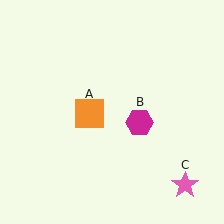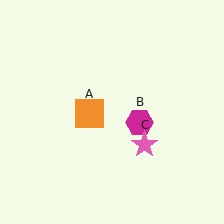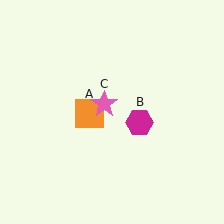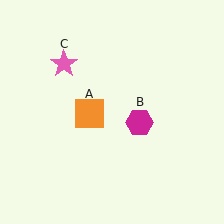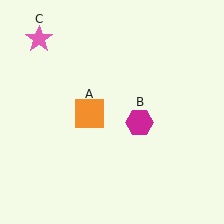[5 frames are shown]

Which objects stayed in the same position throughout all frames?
Orange square (object A) and magenta hexagon (object B) remained stationary.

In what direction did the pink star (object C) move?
The pink star (object C) moved up and to the left.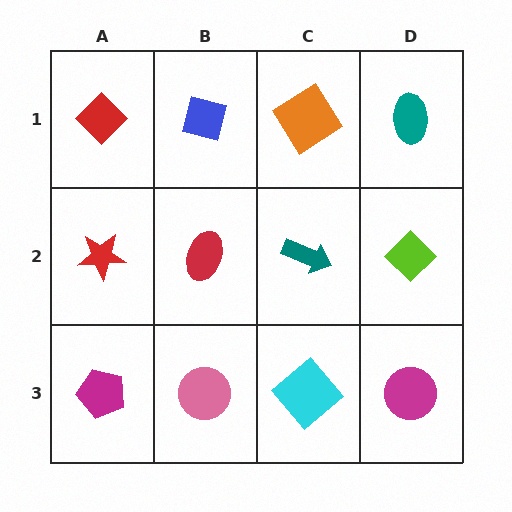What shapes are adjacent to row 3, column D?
A lime diamond (row 2, column D), a cyan diamond (row 3, column C).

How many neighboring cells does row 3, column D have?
2.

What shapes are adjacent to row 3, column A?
A red star (row 2, column A), a pink circle (row 3, column B).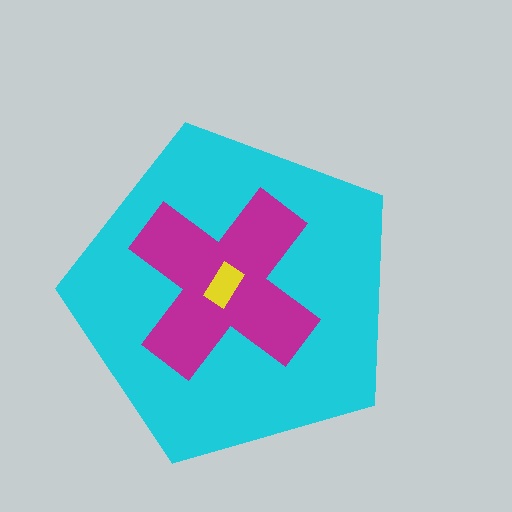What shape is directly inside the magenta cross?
The yellow rectangle.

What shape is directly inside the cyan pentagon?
The magenta cross.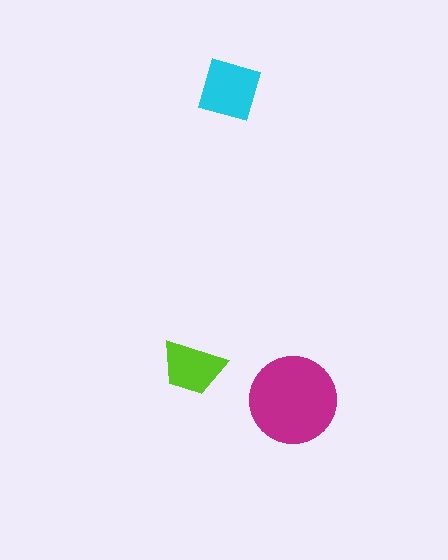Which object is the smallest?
The lime trapezoid.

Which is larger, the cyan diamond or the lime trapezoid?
The cyan diamond.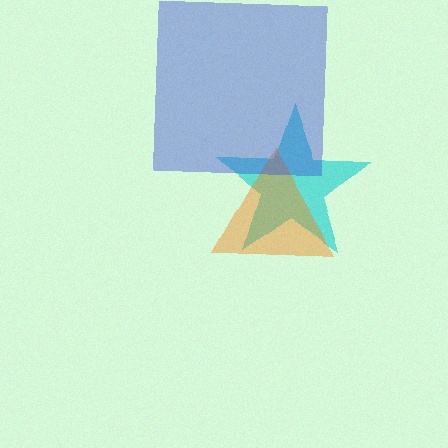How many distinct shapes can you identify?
There are 3 distinct shapes: a cyan star, an orange triangle, a blue square.